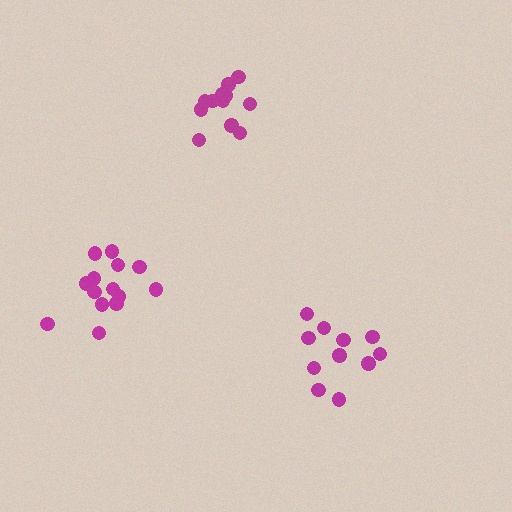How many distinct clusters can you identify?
There are 3 distinct clusters.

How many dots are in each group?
Group 1: 11 dots, Group 2: 12 dots, Group 3: 14 dots (37 total).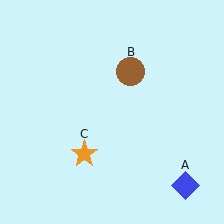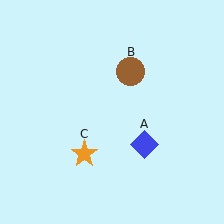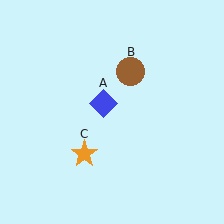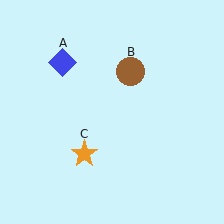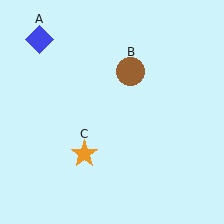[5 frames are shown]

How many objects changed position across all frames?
1 object changed position: blue diamond (object A).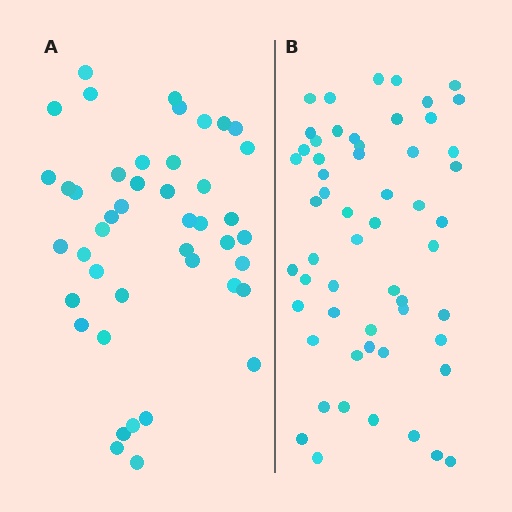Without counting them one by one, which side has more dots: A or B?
Region B (the right region) has more dots.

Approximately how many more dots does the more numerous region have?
Region B has roughly 12 or so more dots than region A.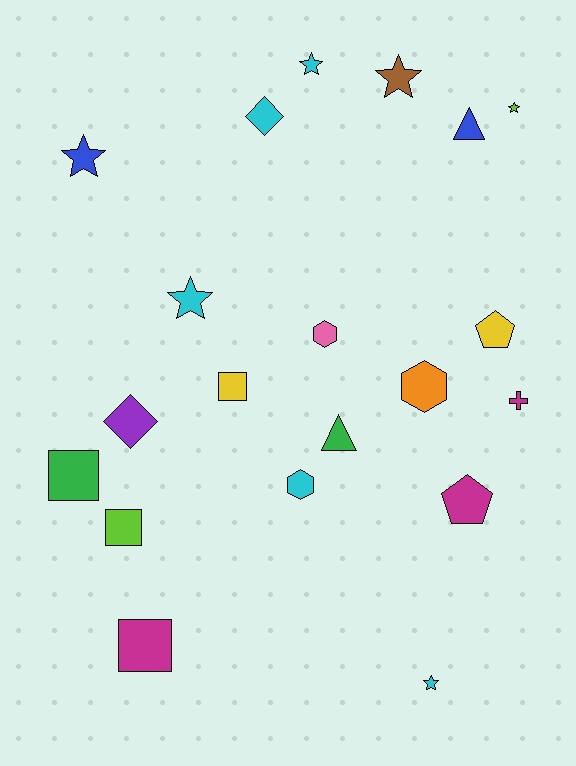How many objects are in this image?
There are 20 objects.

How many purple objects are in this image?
There is 1 purple object.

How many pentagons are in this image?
There are 2 pentagons.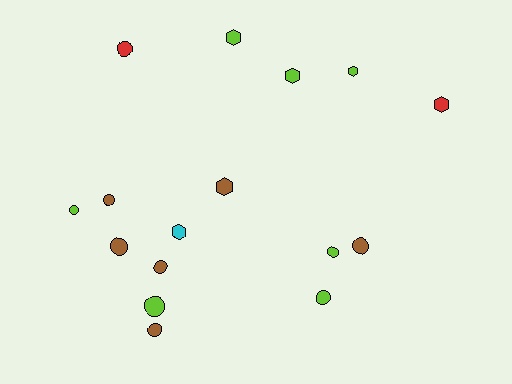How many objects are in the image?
There are 16 objects.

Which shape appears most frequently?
Circle, with 10 objects.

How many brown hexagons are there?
There is 1 brown hexagon.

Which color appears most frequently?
Lime, with 7 objects.